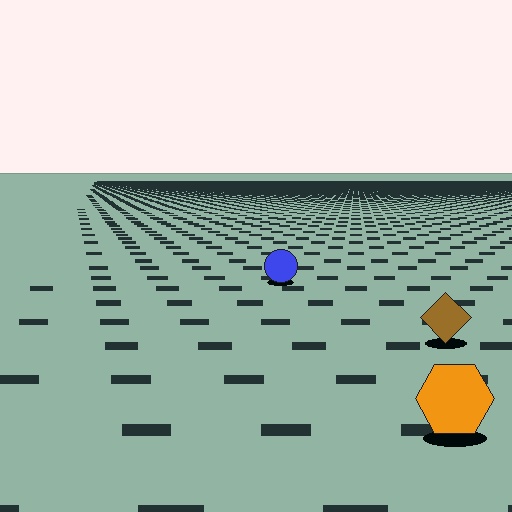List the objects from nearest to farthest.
From nearest to farthest: the orange hexagon, the brown diamond, the blue circle.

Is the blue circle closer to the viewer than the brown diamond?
No. The brown diamond is closer — you can tell from the texture gradient: the ground texture is coarser near it.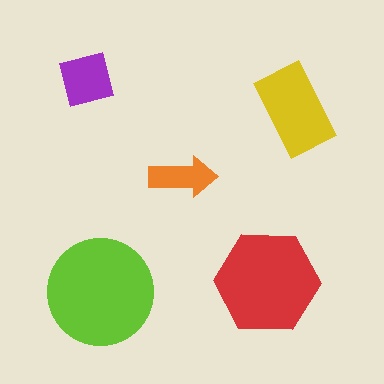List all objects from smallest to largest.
The orange arrow, the purple square, the yellow rectangle, the red hexagon, the lime circle.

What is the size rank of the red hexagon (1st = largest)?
2nd.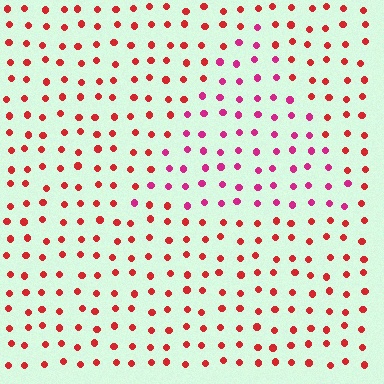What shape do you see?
I see a triangle.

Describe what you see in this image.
The image is filled with small red elements in a uniform arrangement. A triangle-shaped region is visible where the elements are tinted to a slightly different hue, forming a subtle color boundary.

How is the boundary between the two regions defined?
The boundary is defined purely by a slight shift in hue (about 33 degrees). Spacing, size, and orientation are identical on both sides.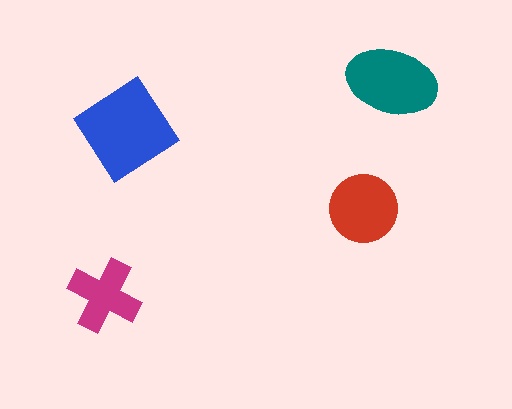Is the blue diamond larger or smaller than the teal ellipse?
Larger.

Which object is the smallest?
The magenta cross.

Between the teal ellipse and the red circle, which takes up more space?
The teal ellipse.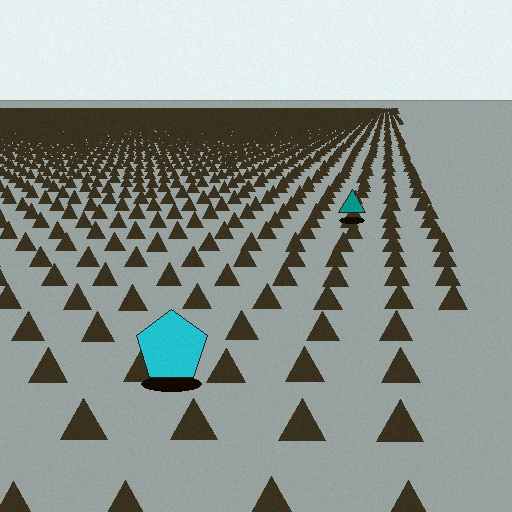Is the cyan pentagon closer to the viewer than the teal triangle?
Yes. The cyan pentagon is closer — you can tell from the texture gradient: the ground texture is coarser near it.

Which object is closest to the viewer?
The cyan pentagon is closest. The texture marks near it are larger and more spread out.